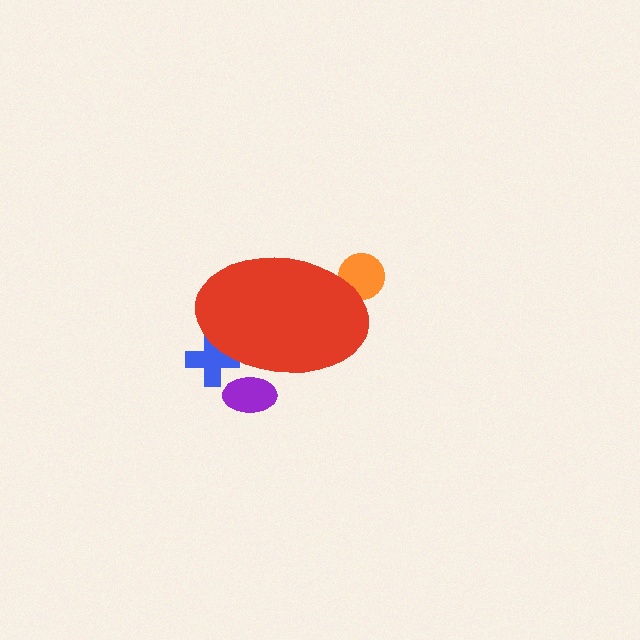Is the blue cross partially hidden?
Yes, the blue cross is partially hidden behind the red ellipse.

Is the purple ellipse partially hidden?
Yes, the purple ellipse is partially hidden behind the red ellipse.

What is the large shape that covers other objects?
A red ellipse.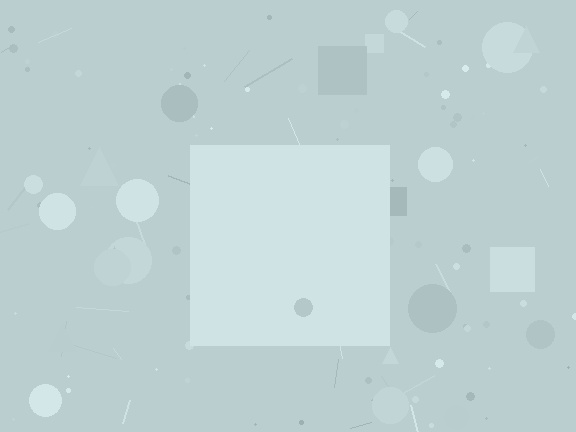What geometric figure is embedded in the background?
A square is embedded in the background.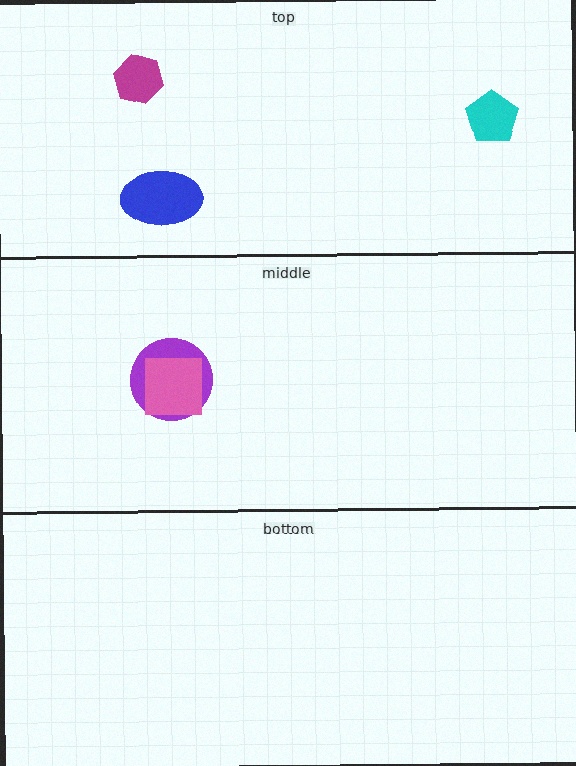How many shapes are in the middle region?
2.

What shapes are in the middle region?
The purple circle, the pink square.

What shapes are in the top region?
The cyan pentagon, the blue ellipse, the magenta hexagon.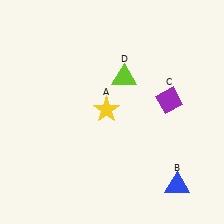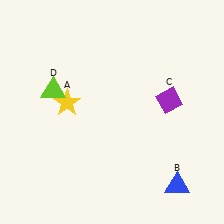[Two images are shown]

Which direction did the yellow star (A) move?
The yellow star (A) moved left.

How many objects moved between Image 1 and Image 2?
2 objects moved between the two images.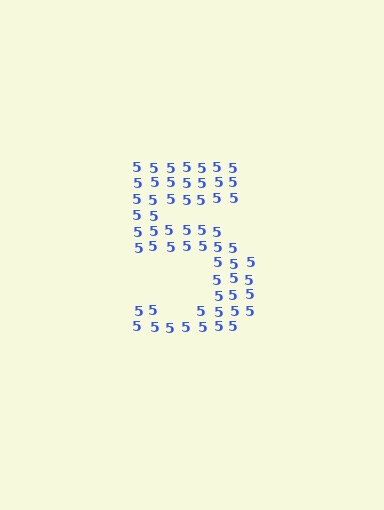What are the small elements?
The small elements are digit 5's.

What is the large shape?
The large shape is the digit 5.